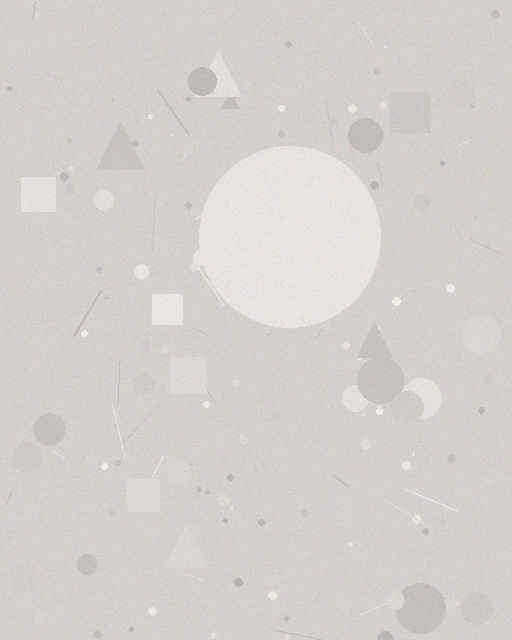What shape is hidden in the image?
A circle is hidden in the image.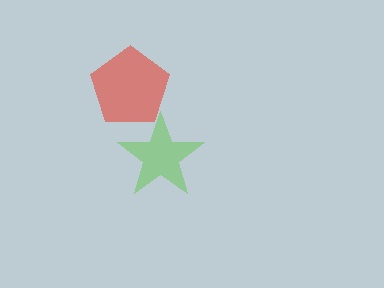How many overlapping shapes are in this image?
There are 2 overlapping shapes in the image.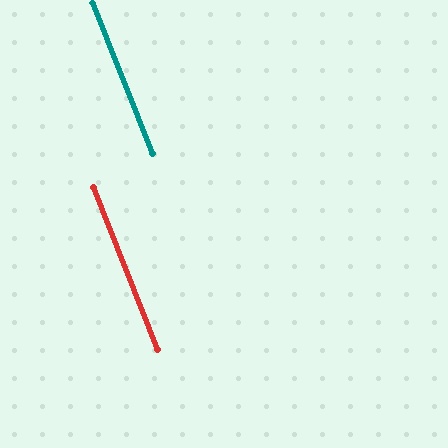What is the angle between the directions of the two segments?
Approximately 0 degrees.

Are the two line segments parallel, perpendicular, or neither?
Parallel — their directions differ by only 0.0°.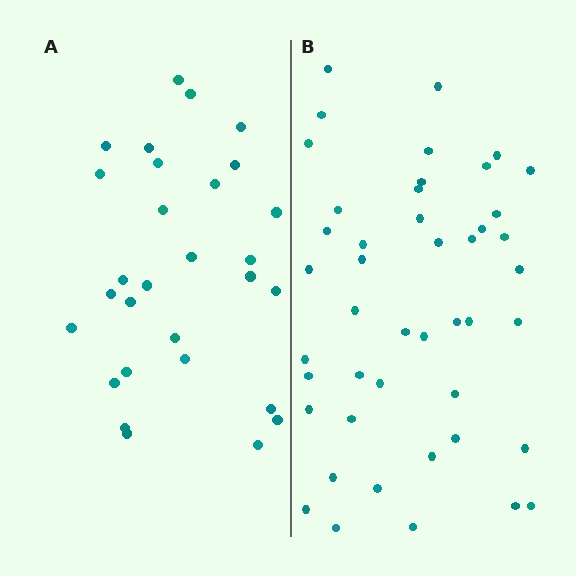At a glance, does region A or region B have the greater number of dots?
Region B (the right region) has more dots.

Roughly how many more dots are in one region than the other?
Region B has approximately 15 more dots than region A.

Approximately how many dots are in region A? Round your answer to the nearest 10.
About 30 dots. (The exact count is 29, which rounds to 30.)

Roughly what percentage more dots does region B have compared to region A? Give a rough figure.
About 55% more.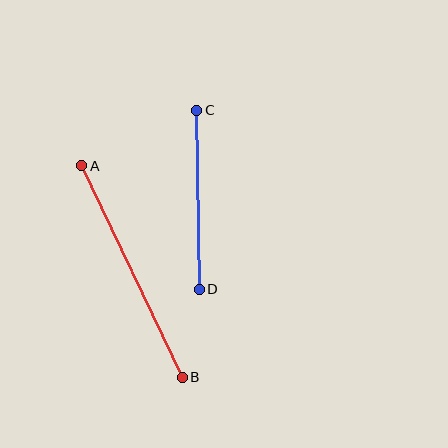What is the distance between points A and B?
The distance is approximately 234 pixels.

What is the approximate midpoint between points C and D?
The midpoint is at approximately (198, 200) pixels.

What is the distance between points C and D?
The distance is approximately 179 pixels.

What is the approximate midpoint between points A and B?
The midpoint is at approximately (132, 271) pixels.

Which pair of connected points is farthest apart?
Points A and B are farthest apart.